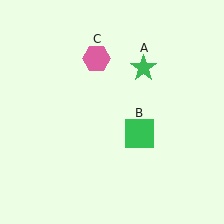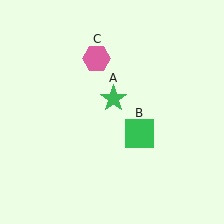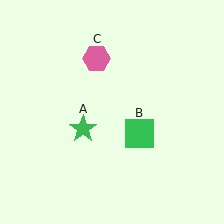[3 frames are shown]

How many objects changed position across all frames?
1 object changed position: green star (object A).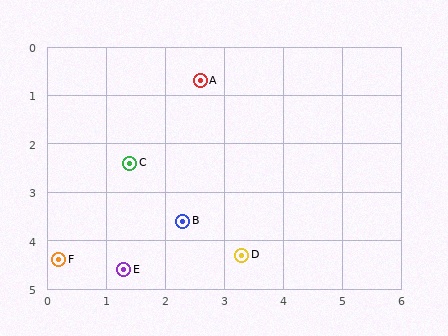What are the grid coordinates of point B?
Point B is at approximately (2.3, 3.6).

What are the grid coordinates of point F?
Point F is at approximately (0.2, 4.4).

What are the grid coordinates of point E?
Point E is at approximately (1.3, 4.6).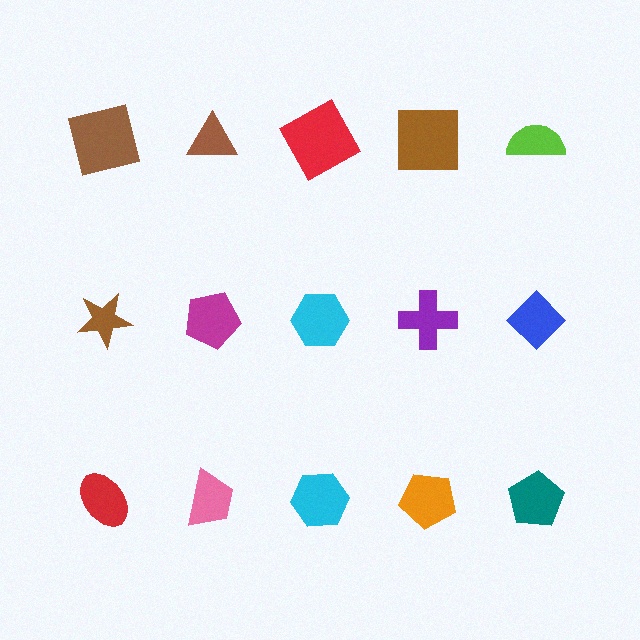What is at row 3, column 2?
A pink trapezoid.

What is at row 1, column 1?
A brown square.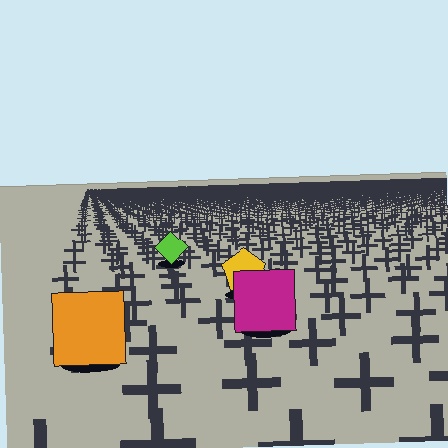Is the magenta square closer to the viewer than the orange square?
No. The orange square is closer — you can tell from the texture gradient: the ground texture is coarser near it.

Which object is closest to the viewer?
The orange square is closest. The texture marks near it are larger and more spread out.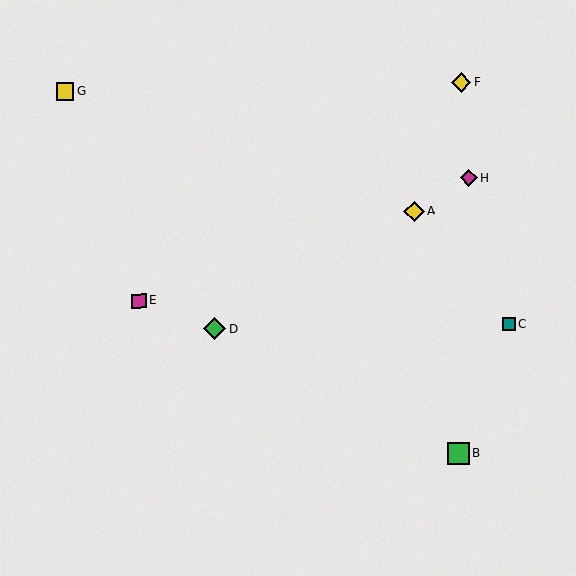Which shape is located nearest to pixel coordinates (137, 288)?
The magenta square (labeled E) at (139, 301) is nearest to that location.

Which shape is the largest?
The green diamond (labeled D) is the largest.